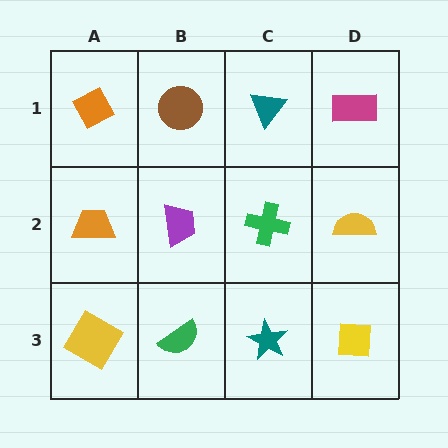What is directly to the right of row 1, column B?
A teal triangle.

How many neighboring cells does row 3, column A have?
2.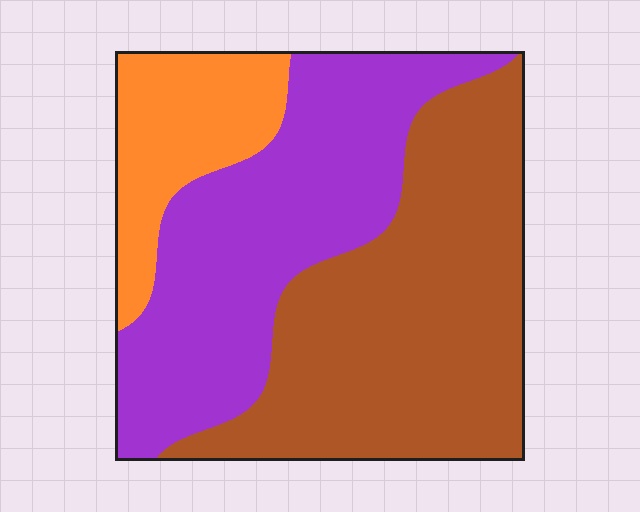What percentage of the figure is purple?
Purple takes up about three eighths (3/8) of the figure.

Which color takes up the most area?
Brown, at roughly 45%.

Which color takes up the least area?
Orange, at roughly 15%.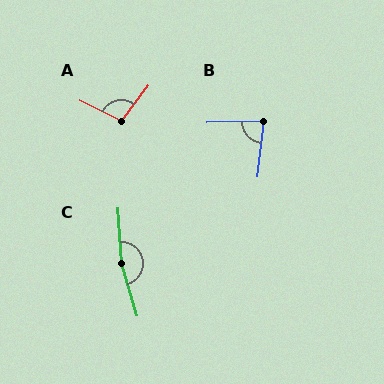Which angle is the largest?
C, at approximately 166 degrees.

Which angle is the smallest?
B, at approximately 82 degrees.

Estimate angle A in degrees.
Approximately 101 degrees.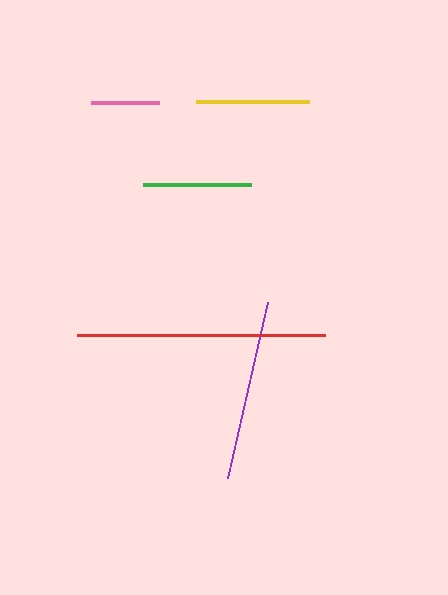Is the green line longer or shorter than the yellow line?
The yellow line is longer than the green line.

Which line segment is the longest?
The red line is the longest at approximately 248 pixels.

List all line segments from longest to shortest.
From longest to shortest: red, purple, yellow, green, pink.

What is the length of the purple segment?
The purple segment is approximately 180 pixels long.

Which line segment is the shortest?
The pink line is the shortest at approximately 68 pixels.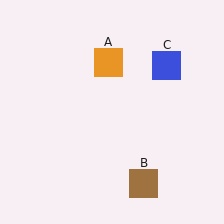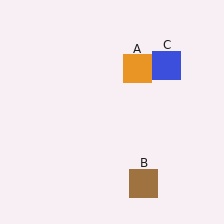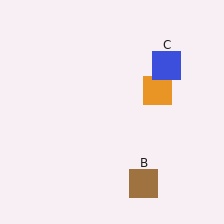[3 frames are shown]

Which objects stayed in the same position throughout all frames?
Brown square (object B) and blue square (object C) remained stationary.